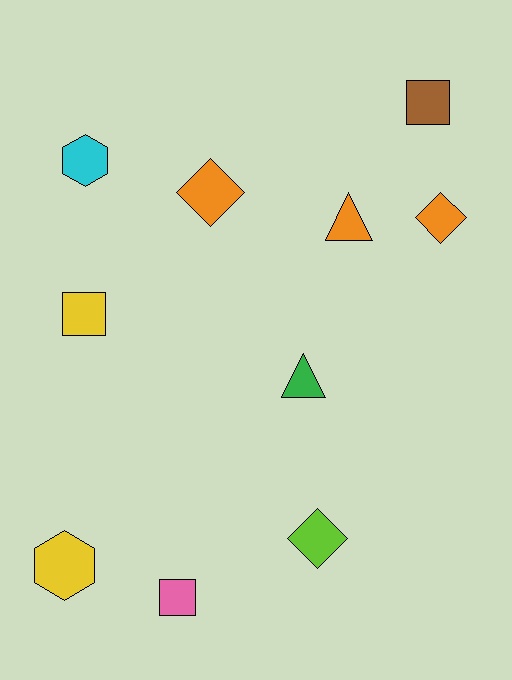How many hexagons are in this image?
There are 2 hexagons.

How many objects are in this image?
There are 10 objects.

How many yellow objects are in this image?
There are 2 yellow objects.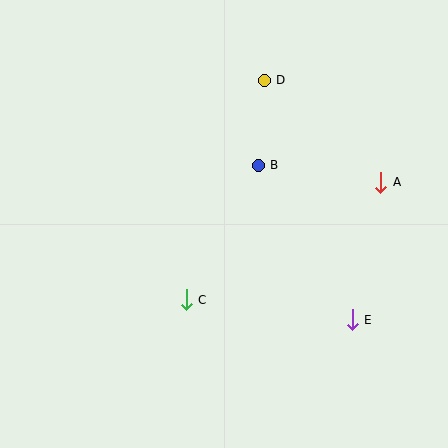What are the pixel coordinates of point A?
Point A is at (381, 182).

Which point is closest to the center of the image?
Point B at (258, 165) is closest to the center.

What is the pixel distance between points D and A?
The distance between D and A is 155 pixels.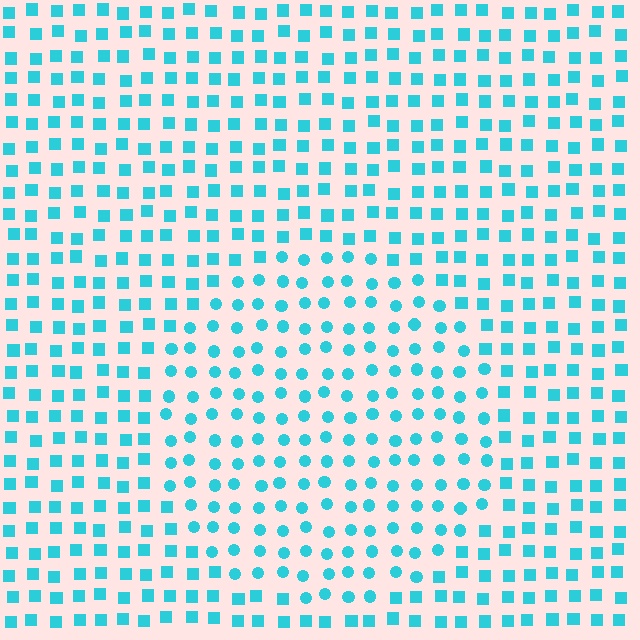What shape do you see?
I see a circle.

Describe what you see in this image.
The image is filled with small cyan elements arranged in a uniform grid. A circle-shaped region contains circles, while the surrounding area contains squares. The boundary is defined purely by the change in element shape.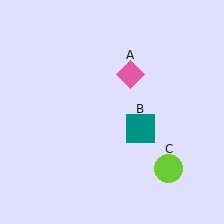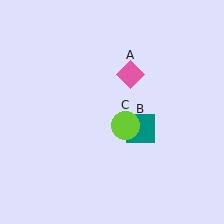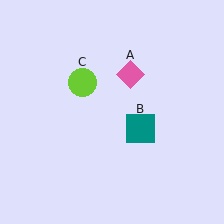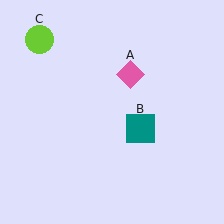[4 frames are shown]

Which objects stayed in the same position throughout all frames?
Pink diamond (object A) and teal square (object B) remained stationary.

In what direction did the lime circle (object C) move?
The lime circle (object C) moved up and to the left.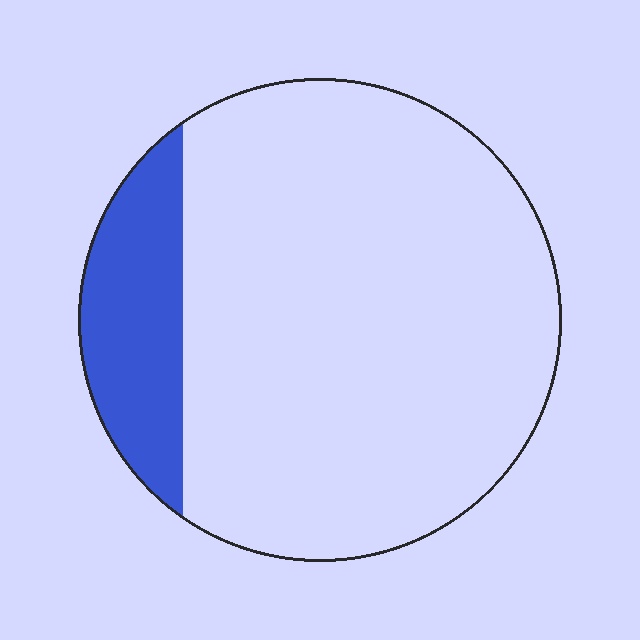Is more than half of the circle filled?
No.